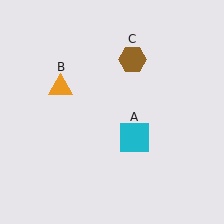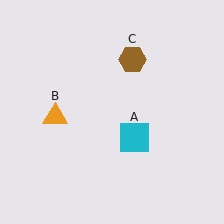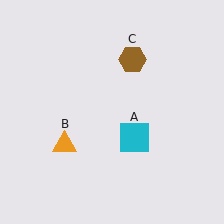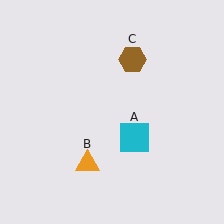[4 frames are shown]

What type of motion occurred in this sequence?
The orange triangle (object B) rotated counterclockwise around the center of the scene.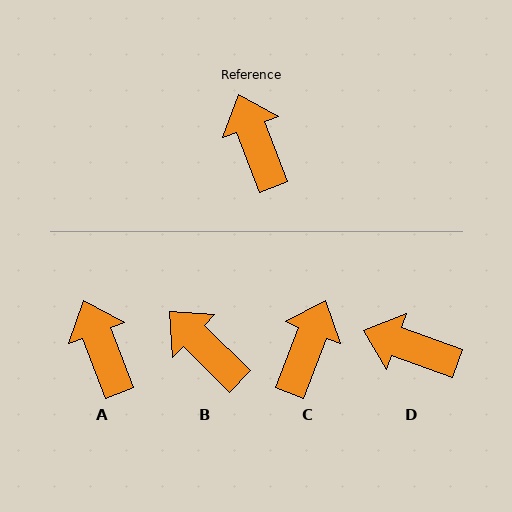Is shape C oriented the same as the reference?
No, it is off by about 42 degrees.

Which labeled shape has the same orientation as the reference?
A.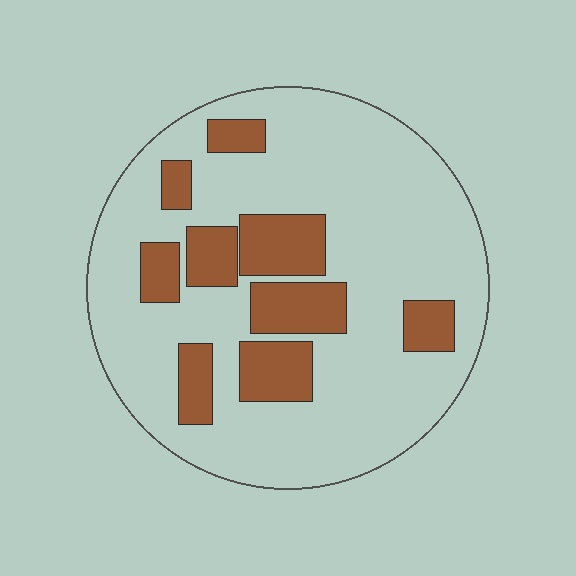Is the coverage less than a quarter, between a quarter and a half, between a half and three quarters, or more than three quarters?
Less than a quarter.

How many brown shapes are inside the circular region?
9.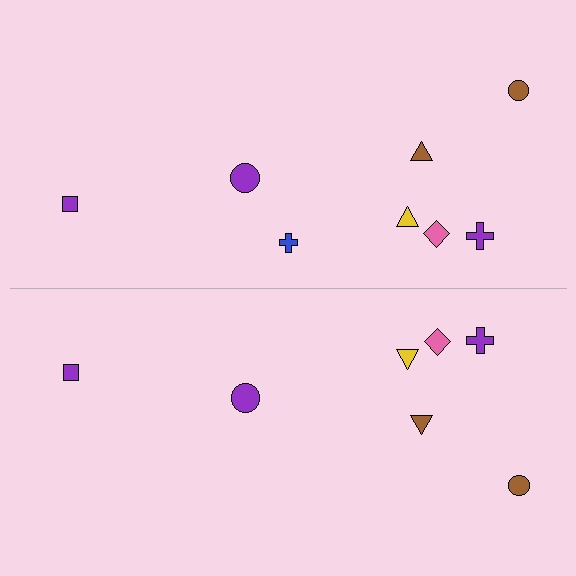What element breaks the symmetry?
A blue cross is missing from the bottom side.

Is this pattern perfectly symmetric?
No, the pattern is not perfectly symmetric. A blue cross is missing from the bottom side.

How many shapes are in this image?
There are 15 shapes in this image.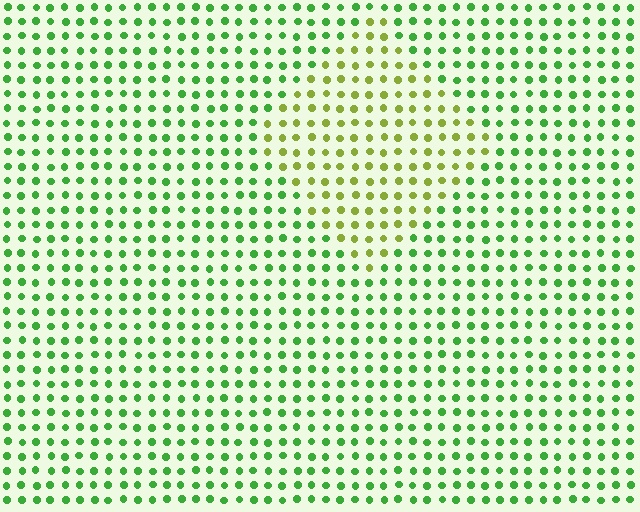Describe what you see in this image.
The image is filled with small green elements in a uniform arrangement. A diamond-shaped region is visible where the elements are tinted to a slightly different hue, forming a subtle color boundary.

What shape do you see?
I see a diamond.